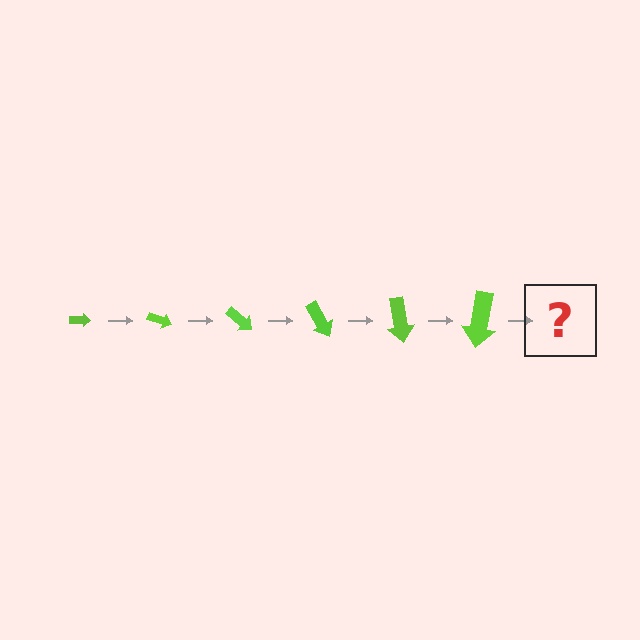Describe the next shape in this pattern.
It should be an arrow, larger than the previous one and rotated 120 degrees from the start.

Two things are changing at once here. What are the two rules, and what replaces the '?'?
The two rules are that the arrow grows larger each step and it rotates 20 degrees each step. The '?' should be an arrow, larger than the previous one and rotated 120 degrees from the start.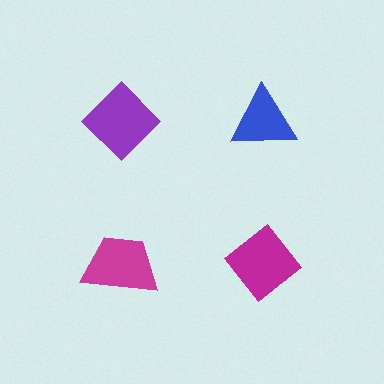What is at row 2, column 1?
A magenta trapezoid.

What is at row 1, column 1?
A purple diamond.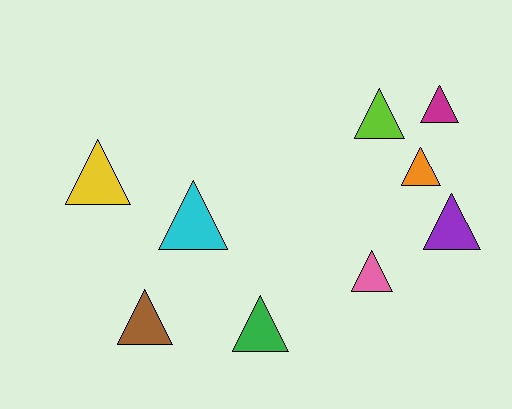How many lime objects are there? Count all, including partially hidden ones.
There is 1 lime object.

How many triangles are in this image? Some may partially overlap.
There are 9 triangles.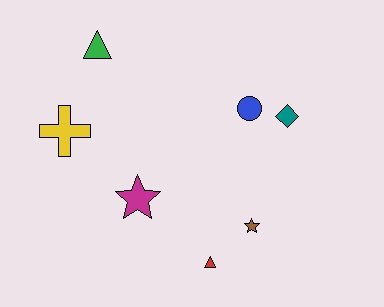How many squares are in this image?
There are no squares.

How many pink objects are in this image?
There are no pink objects.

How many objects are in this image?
There are 7 objects.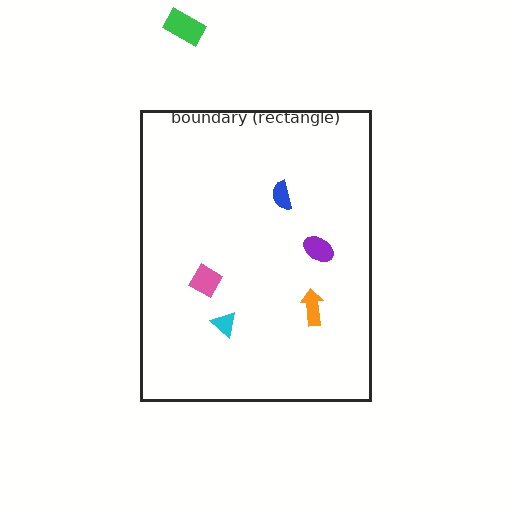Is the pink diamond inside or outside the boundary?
Inside.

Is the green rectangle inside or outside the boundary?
Outside.